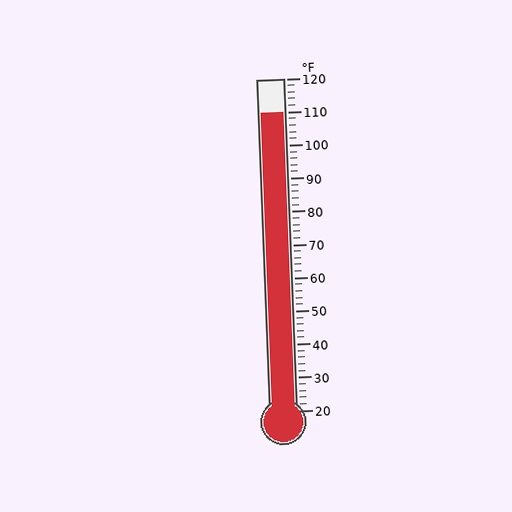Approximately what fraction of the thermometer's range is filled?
The thermometer is filled to approximately 90% of its range.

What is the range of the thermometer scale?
The thermometer scale ranges from 20°F to 120°F.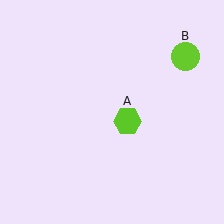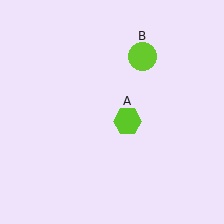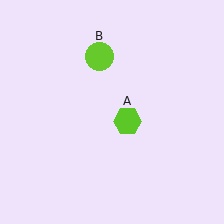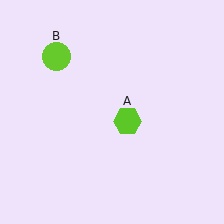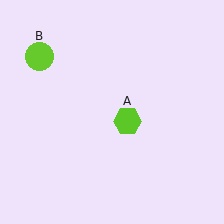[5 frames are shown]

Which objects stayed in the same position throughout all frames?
Lime hexagon (object A) remained stationary.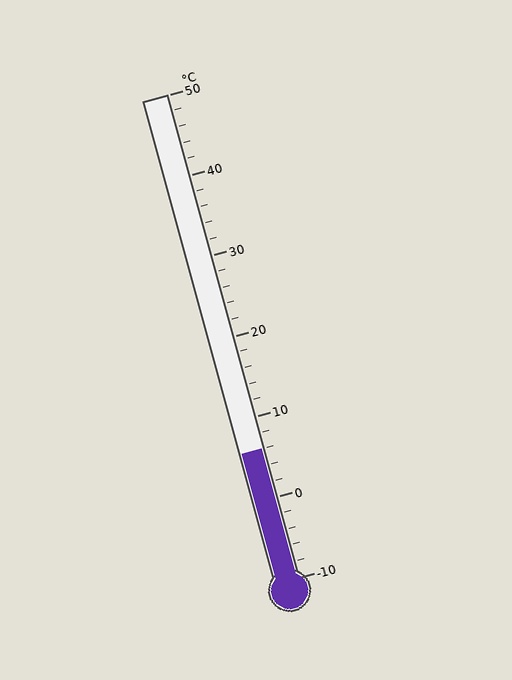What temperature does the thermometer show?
The thermometer shows approximately 6°C.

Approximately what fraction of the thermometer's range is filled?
The thermometer is filled to approximately 25% of its range.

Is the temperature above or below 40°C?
The temperature is below 40°C.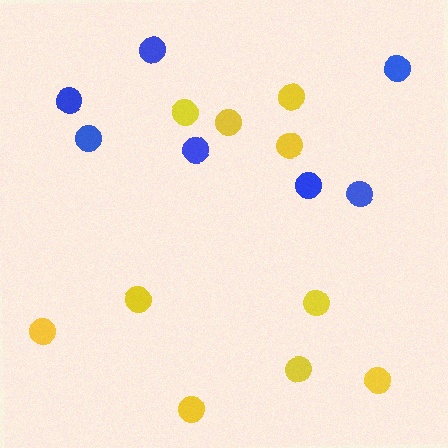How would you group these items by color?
There are 2 groups: one group of blue circles (7) and one group of yellow circles (10).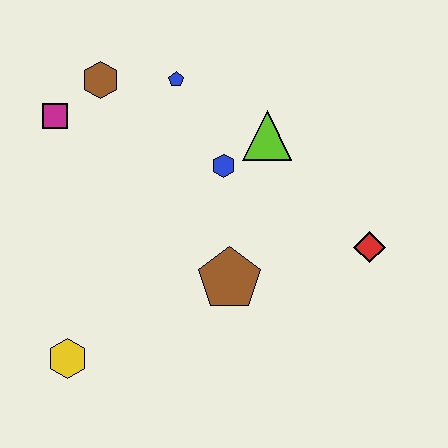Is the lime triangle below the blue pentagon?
Yes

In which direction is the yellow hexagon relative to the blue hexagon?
The yellow hexagon is below the blue hexagon.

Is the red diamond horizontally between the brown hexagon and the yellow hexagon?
No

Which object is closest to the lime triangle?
The blue hexagon is closest to the lime triangle.